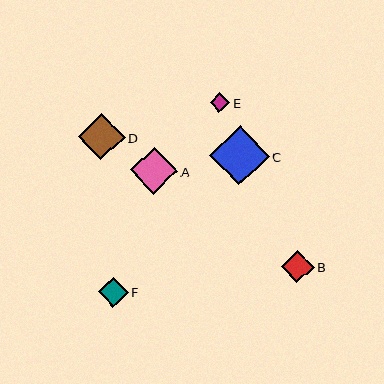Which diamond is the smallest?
Diamond E is the smallest with a size of approximately 20 pixels.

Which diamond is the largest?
Diamond C is the largest with a size of approximately 60 pixels.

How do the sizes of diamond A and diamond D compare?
Diamond A and diamond D are approximately the same size.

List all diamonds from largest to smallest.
From largest to smallest: C, A, D, B, F, E.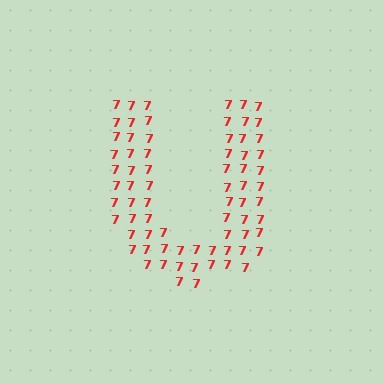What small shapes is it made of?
It is made of small digit 7's.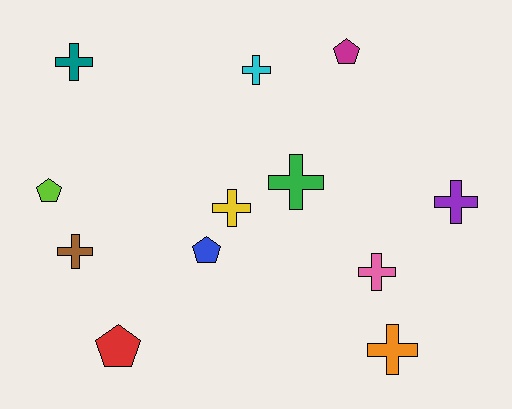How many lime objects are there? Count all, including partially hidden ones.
There is 1 lime object.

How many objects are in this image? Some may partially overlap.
There are 12 objects.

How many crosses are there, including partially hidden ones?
There are 8 crosses.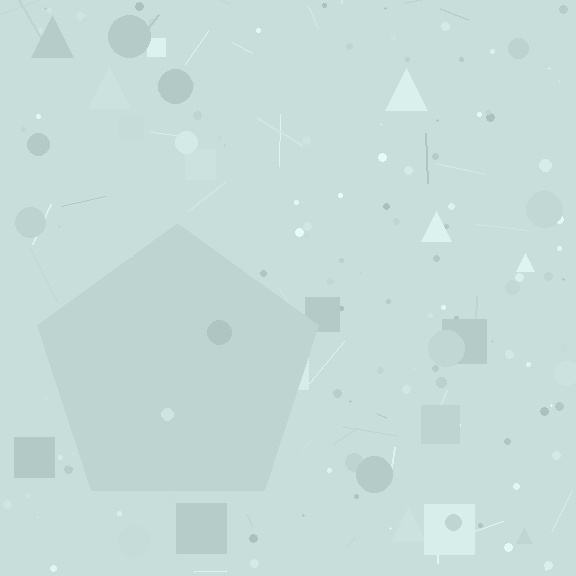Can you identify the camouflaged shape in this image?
The camouflaged shape is a pentagon.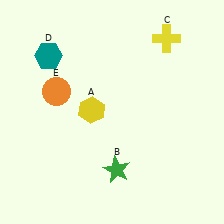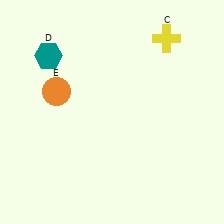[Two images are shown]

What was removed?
The green star (B), the yellow hexagon (A) were removed in Image 2.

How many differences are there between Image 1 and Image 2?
There are 2 differences between the two images.